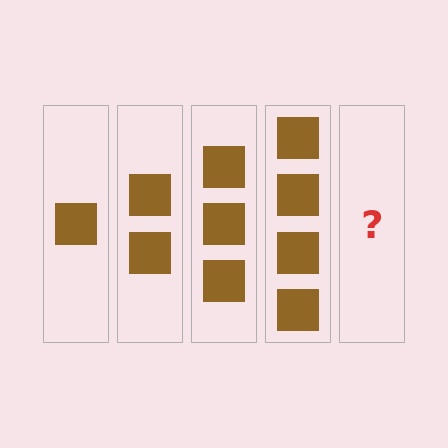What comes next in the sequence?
The next element should be 5 squares.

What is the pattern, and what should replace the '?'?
The pattern is that each step adds one more square. The '?' should be 5 squares.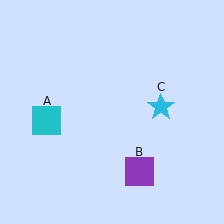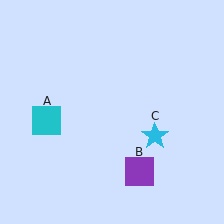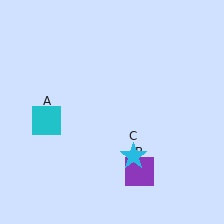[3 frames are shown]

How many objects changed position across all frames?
1 object changed position: cyan star (object C).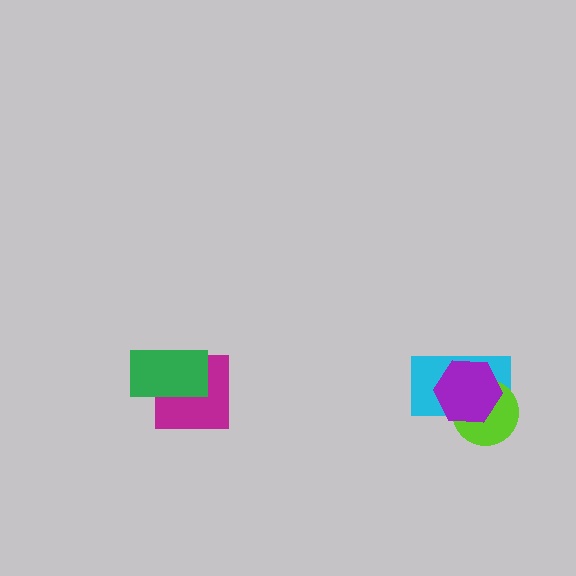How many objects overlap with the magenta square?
1 object overlaps with the magenta square.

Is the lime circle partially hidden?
Yes, it is partially covered by another shape.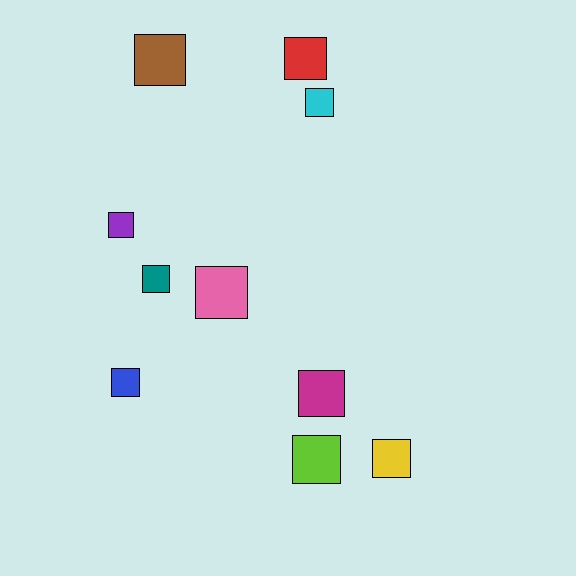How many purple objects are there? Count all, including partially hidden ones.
There is 1 purple object.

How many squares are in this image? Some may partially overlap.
There are 10 squares.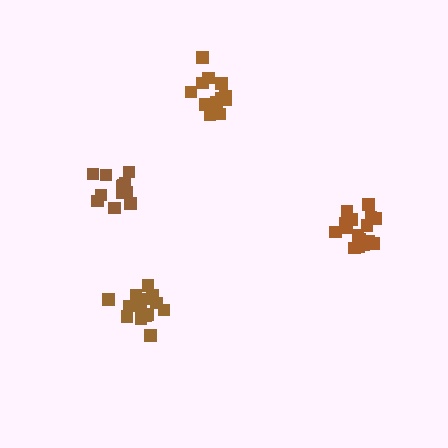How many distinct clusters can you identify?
There are 4 distinct clusters.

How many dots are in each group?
Group 1: 17 dots, Group 2: 13 dots, Group 3: 12 dots, Group 4: 18 dots (60 total).